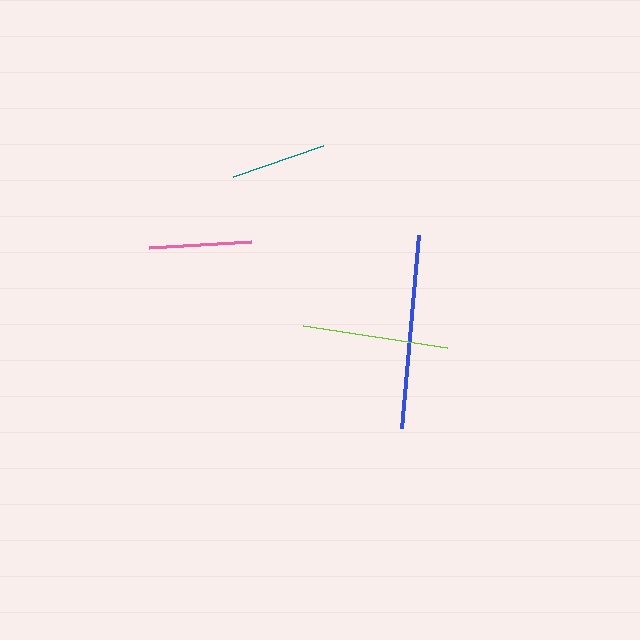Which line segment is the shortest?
The teal line is the shortest at approximately 96 pixels.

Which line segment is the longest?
The blue line is the longest at approximately 193 pixels.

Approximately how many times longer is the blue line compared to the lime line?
The blue line is approximately 1.3 times the length of the lime line.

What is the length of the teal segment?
The teal segment is approximately 96 pixels long.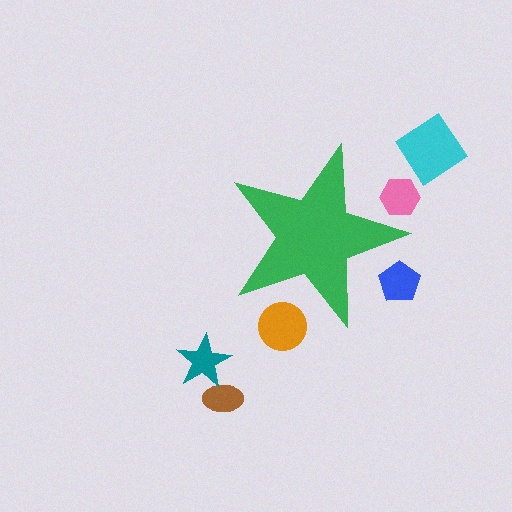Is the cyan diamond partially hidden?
No, the cyan diamond is fully visible.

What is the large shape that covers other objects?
A green star.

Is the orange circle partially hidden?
Yes, the orange circle is partially hidden behind the green star.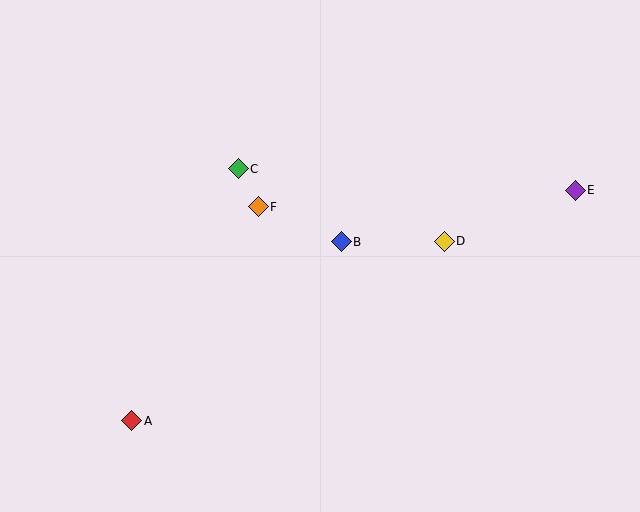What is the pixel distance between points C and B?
The distance between C and B is 126 pixels.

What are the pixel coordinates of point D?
Point D is at (444, 241).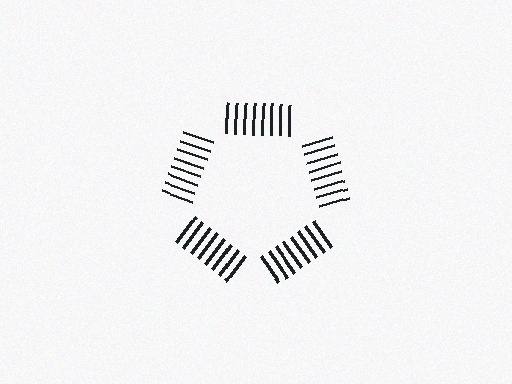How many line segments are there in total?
40 — 8 along each of the 5 edges.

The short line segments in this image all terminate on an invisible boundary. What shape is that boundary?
An illusory pentagon — the line segments terminate on its edges but no continuous stroke is drawn.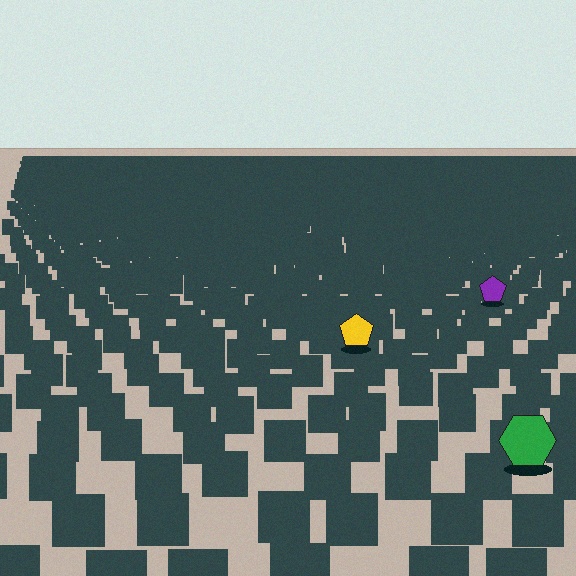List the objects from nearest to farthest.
From nearest to farthest: the green hexagon, the yellow pentagon, the purple pentagon.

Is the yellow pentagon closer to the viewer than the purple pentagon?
Yes. The yellow pentagon is closer — you can tell from the texture gradient: the ground texture is coarser near it.